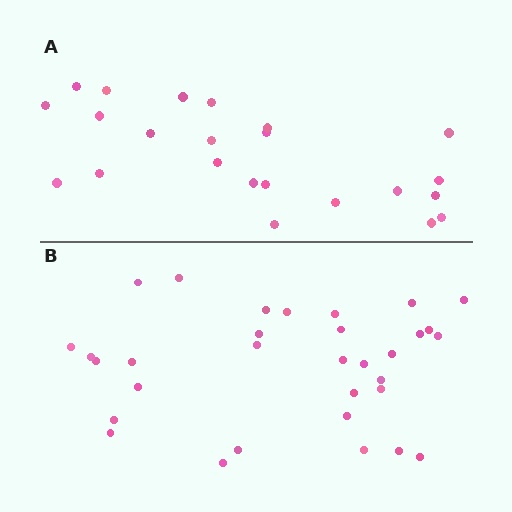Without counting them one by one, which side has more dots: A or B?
Region B (the bottom region) has more dots.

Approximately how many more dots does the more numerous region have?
Region B has roughly 8 or so more dots than region A.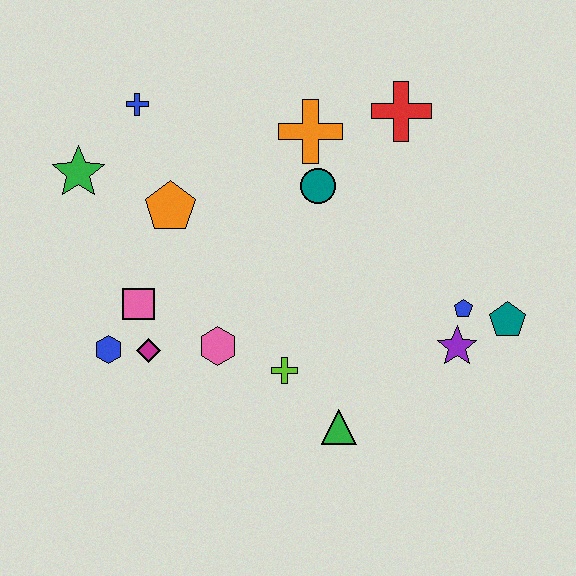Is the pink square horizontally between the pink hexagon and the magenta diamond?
No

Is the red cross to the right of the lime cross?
Yes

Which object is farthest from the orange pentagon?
The teal pentagon is farthest from the orange pentagon.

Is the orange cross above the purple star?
Yes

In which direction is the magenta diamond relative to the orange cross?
The magenta diamond is below the orange cross.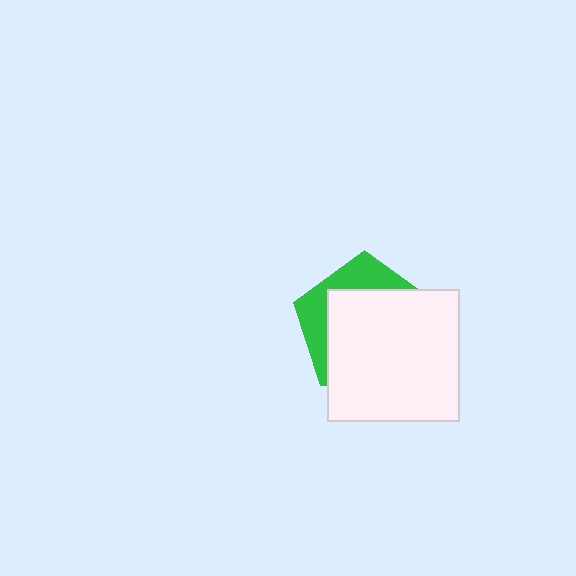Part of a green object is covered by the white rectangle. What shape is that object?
It is a pentagon.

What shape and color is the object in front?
The object in front is a white rectangle.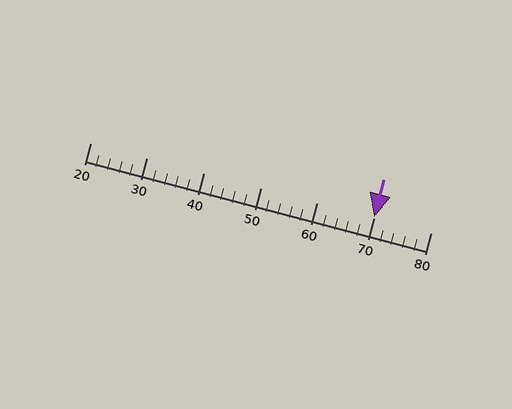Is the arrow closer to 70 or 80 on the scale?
The arrow is closer to 70.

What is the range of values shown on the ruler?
The ruler shows values from 20 to 80.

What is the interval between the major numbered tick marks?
The major tick marks are spaced 10 units apart.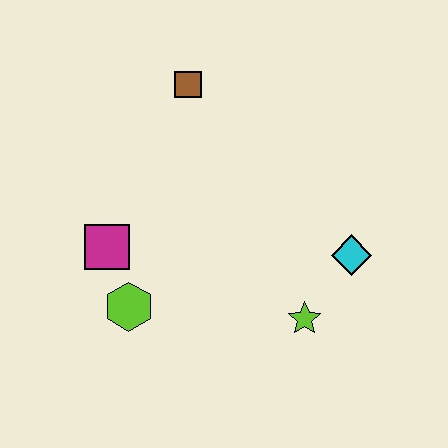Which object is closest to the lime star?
The cyan diamond is closest to the lime star.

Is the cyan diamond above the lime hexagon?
Yes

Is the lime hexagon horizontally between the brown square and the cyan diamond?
No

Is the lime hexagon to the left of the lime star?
Yes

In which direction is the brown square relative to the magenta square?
The brown square is above the magenta square.